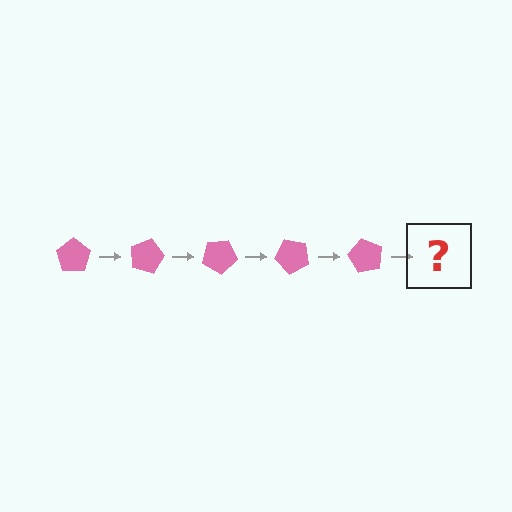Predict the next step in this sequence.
The next step is a pink pentagon rotated 75 degrees.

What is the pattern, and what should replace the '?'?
The pattern is that the pentagon rotates 15 degrees each step. The '?' should be a pink pentagon rotated 75 degrees.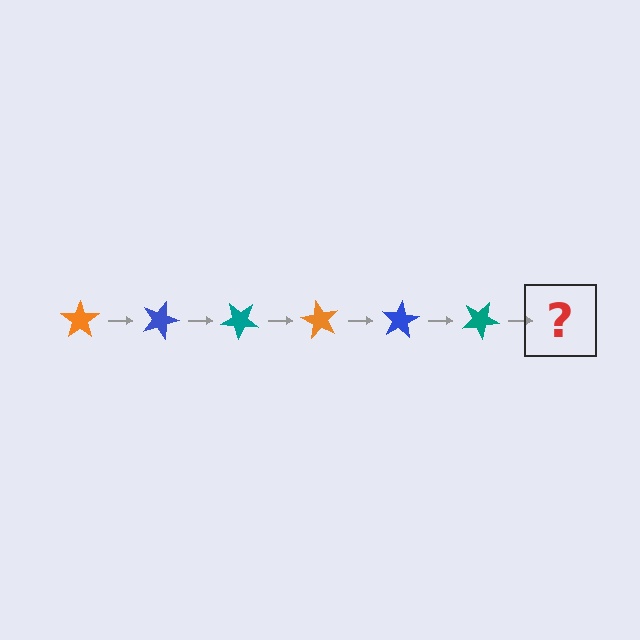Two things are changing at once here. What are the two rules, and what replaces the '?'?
The two rules are that it rotates 20 degrees each step and the color cycles through orange, blue, and teal. The '?' should be an orange star, rotated 120 degrees from the start.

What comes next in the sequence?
The next element should be an orange star, rotated 120 degrees from the start.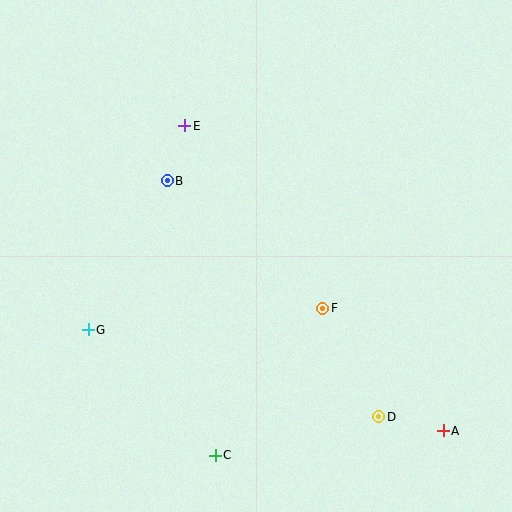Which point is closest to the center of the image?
Point F at (323, 308) is closest to the center.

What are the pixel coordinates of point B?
Point B is at (167, 181).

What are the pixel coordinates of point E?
Point E is at (185, 126).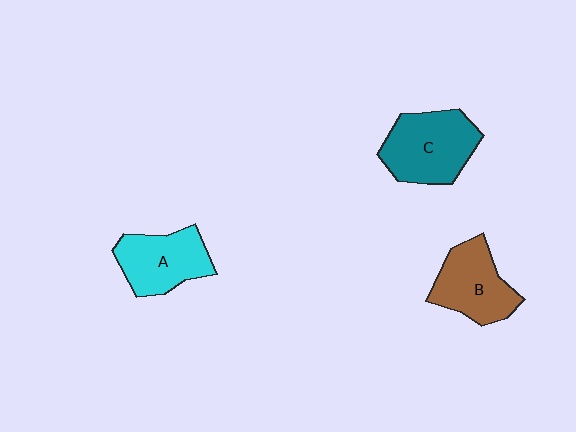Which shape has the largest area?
Shape C (teal).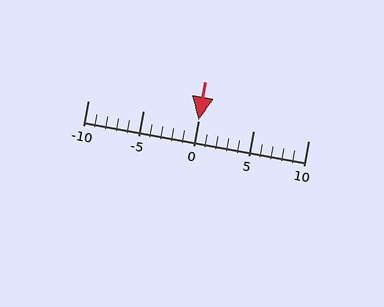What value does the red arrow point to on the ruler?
The red arrow points to approximately 0.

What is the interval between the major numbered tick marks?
The major tick marks are spaced 5 units apart.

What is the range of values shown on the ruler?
The ruler shows values from -10 to 10.